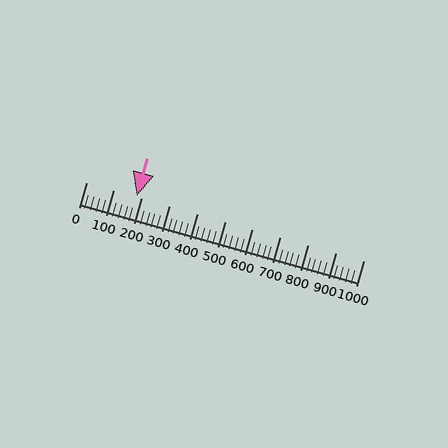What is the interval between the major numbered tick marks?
The major tick marks are spaced 100 units apart.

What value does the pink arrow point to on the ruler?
The pink arrow points to approximately 182.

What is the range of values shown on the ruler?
The ruler shows values from 0 to 1000.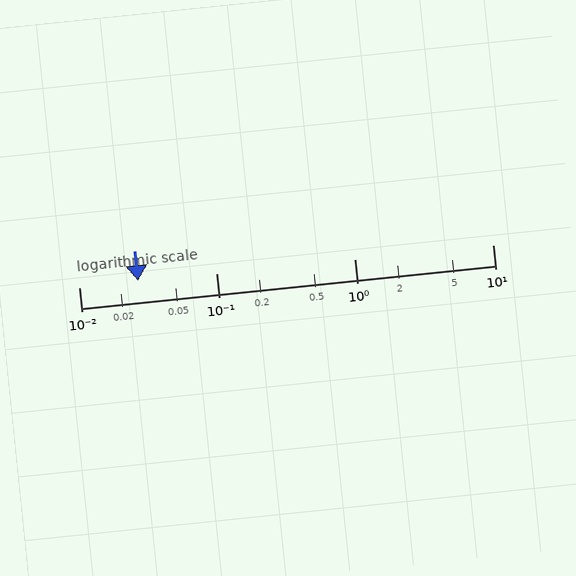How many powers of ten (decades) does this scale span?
The scale spans 3 decades, from 0.01 to 10.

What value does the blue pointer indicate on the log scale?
The pointer indicates approximately 0.027.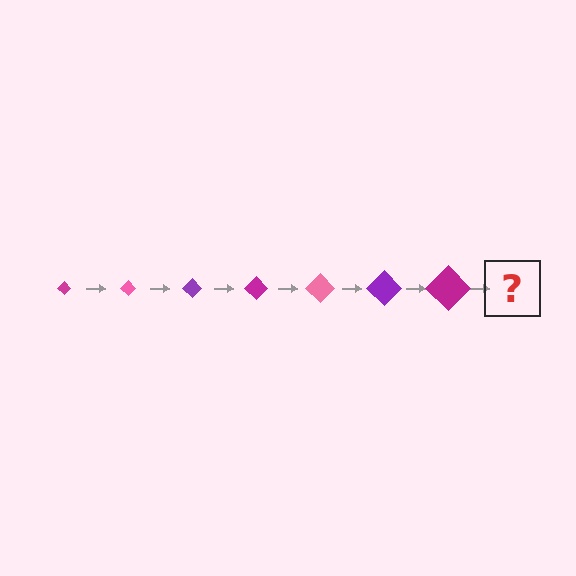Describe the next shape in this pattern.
It should be a pink diamond, larger than the previous one.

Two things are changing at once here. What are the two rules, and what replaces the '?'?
The two rules are that the diamond grows larger each step and the color cycles through magenta, pink, and purple. The '?' should be a pink diamond, larger than the previous one.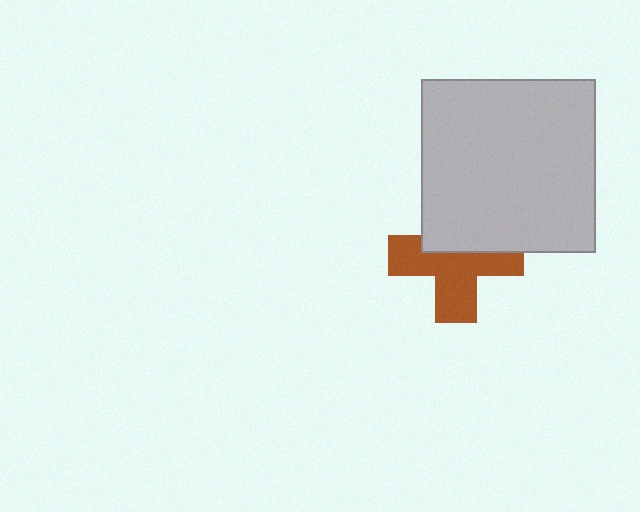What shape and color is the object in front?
The object in front is a light gray square.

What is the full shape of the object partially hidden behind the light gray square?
The partially hidden object is a brown cross.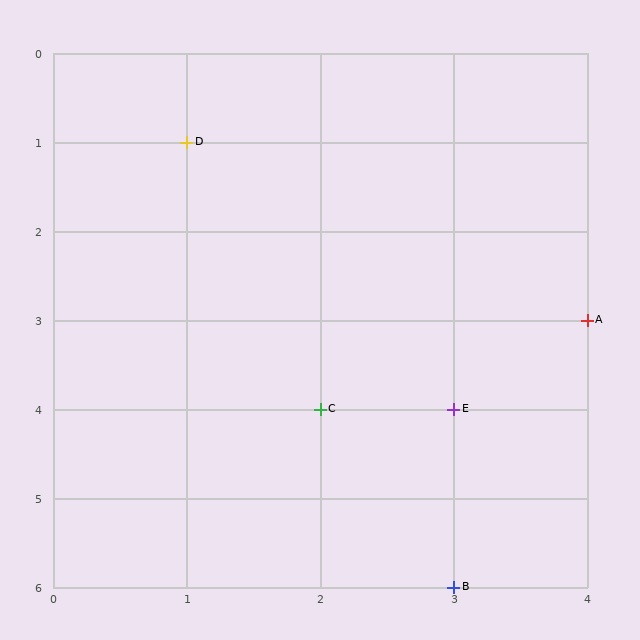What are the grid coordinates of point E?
Point E is at grid coordinates (3, 4).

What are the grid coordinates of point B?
Point B is at grid coordinates (3, 6).